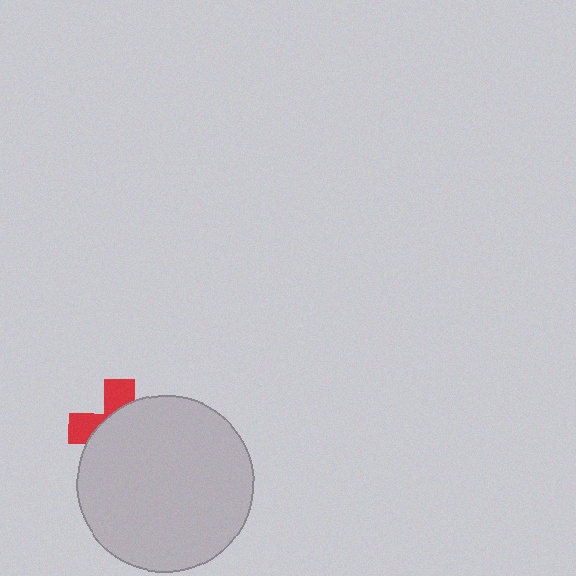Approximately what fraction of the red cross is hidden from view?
Roughly 67% of the red cross is hidden behind the light gray circle.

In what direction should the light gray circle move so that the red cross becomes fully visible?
The light gray circle should move toward the lower-right. That is the shortest direction to clear the overlap and leave the red cross fully visible.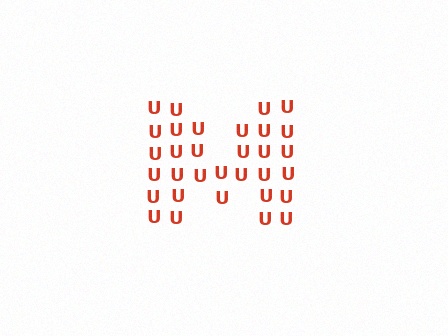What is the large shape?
The large shape is the letter M.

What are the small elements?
The small elements are letter U's.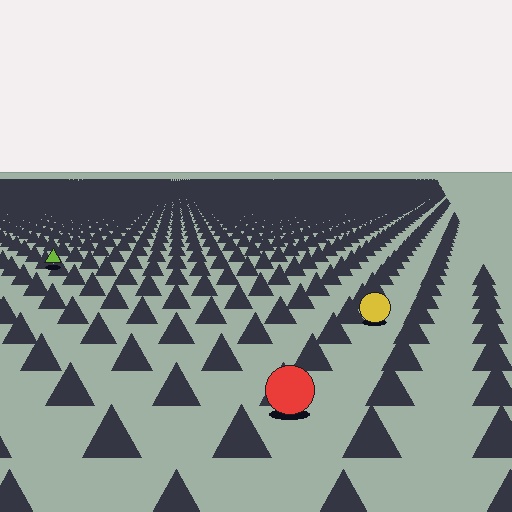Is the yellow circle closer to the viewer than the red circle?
No. The red circle is closer — you can tell from the texture gradient: the ground texture is coarser near it.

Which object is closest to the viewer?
The red circle is closest. The texture marks near it are larger and more spread out.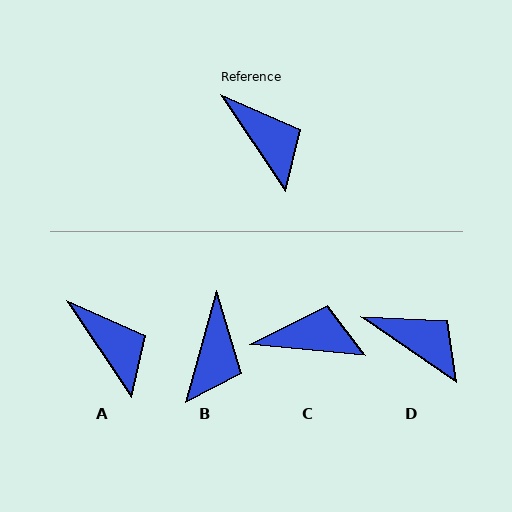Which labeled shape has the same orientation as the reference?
A.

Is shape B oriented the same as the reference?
No, it is off by about 50 degrees.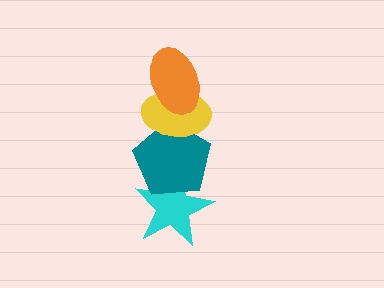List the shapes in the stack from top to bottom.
From top to bottom: the orange ellipse, the yellow ellipse, the teal pentagon, the cyan star.